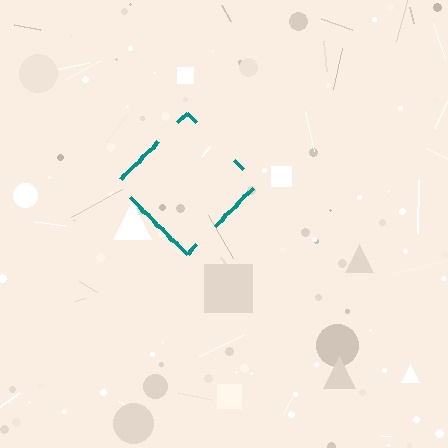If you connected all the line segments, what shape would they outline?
They would outline a diamond.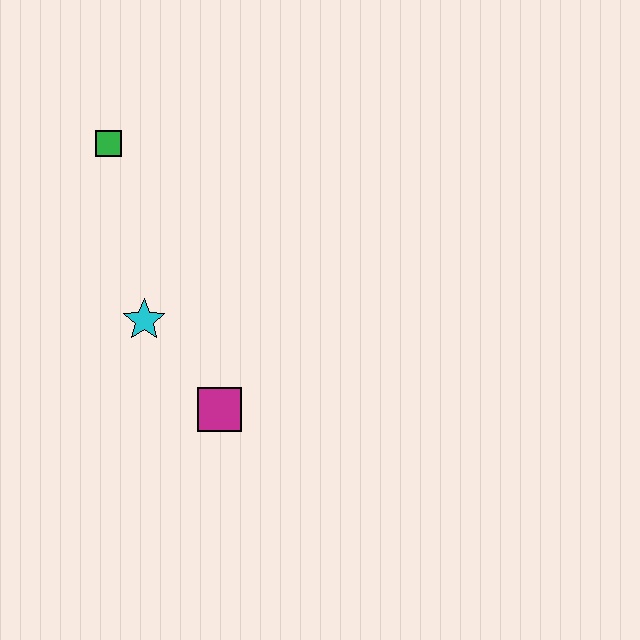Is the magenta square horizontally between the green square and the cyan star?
No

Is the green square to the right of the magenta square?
No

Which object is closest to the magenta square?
The cyan star is closest to the magenta square.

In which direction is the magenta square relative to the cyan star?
The magenta square is below the cyan star.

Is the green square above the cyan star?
Yes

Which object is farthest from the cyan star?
The green square is farthest from the cyan star.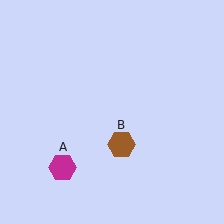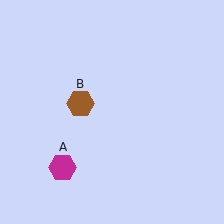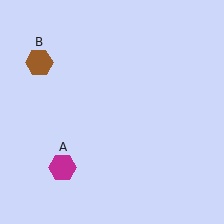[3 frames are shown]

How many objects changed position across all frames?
1 object changed position: brown hexagon (object B).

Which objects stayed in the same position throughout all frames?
Magenta hexagon (object A) remained stationary.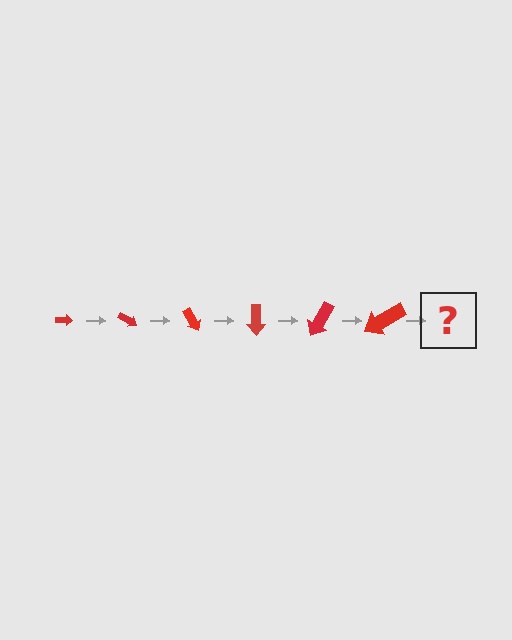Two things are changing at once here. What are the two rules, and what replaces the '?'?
The two rules are that the arrow grows larger each step and it rotates 30 degrees each step. The '?' should be an arrow, larger than the previous one and rotated 180 degrees from the start.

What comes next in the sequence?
The next element should be an arrow, larger than the previous one and rotated 180 degrees from the start.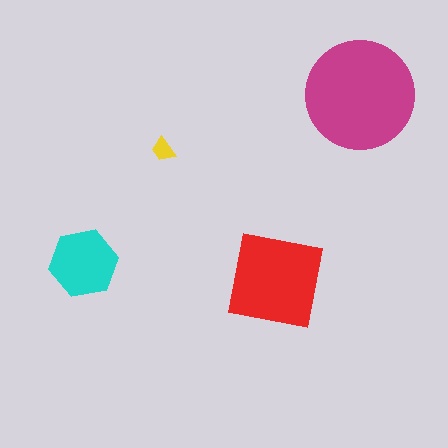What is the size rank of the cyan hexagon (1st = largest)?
3rd.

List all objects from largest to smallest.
The magenta circle, the red square, the cyan hexagon, the yellow trapezoid.